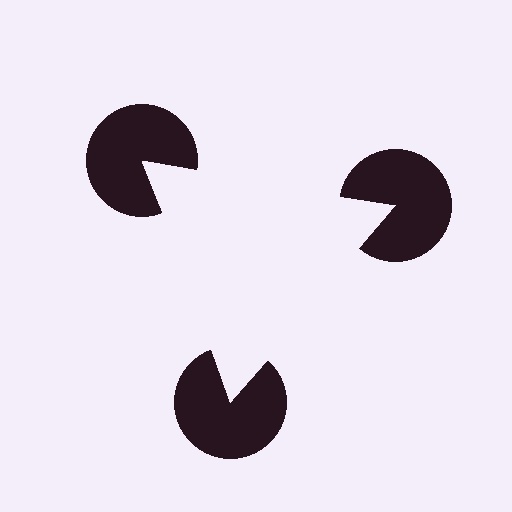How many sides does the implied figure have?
3 sides.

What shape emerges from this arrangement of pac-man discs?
An illusory triangle — its edges are inferred from the aligned wedge cuts in the pac-man discs, not physically drawn.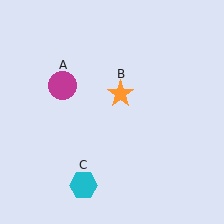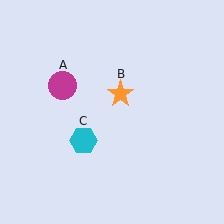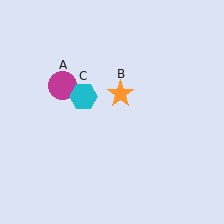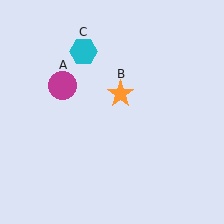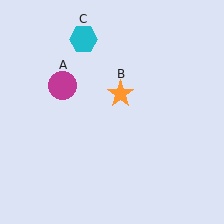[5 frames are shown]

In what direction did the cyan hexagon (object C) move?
The cyan hexagon (object C) moved up.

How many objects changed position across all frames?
1 object changed position: cyan hexagon (object C).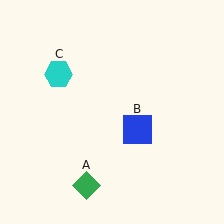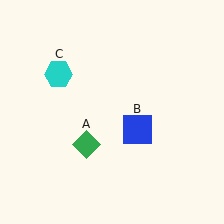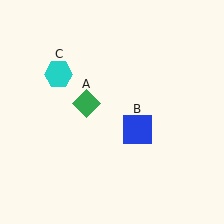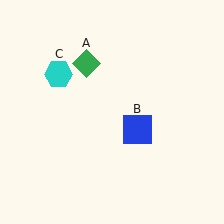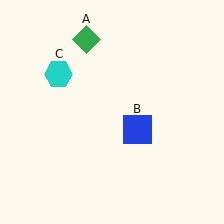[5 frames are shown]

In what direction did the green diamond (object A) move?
The green diamond (object A) moved up.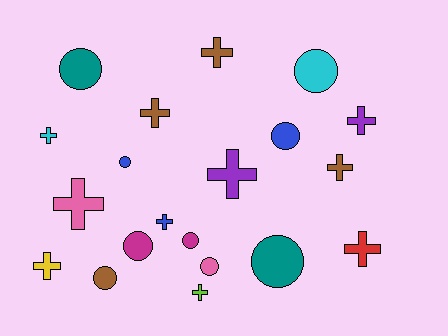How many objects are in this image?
There are 20 objects.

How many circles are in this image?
There are 9 circles.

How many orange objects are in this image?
There are no orange objects.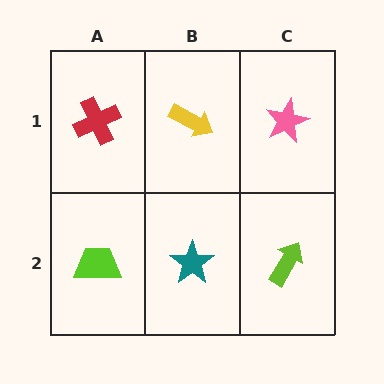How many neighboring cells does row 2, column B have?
3.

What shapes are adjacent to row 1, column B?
A teal star (row 2, column B), a red cross (row 1, column A), a pink star (row 1, column C).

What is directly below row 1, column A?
A lime trapezoid.